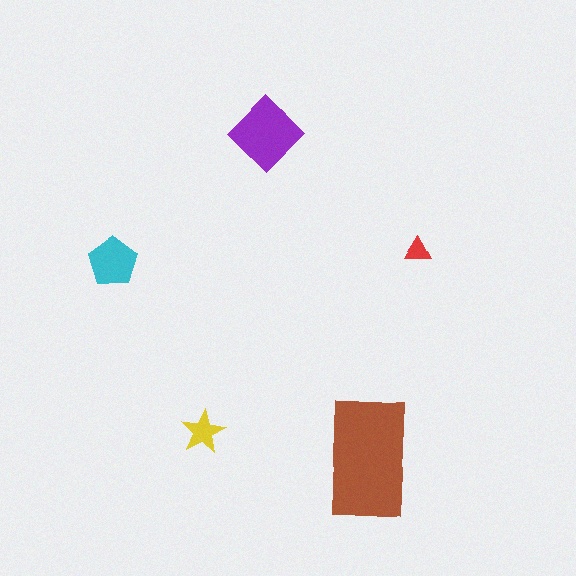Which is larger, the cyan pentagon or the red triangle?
The cyan pentagon.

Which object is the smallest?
The red triangle.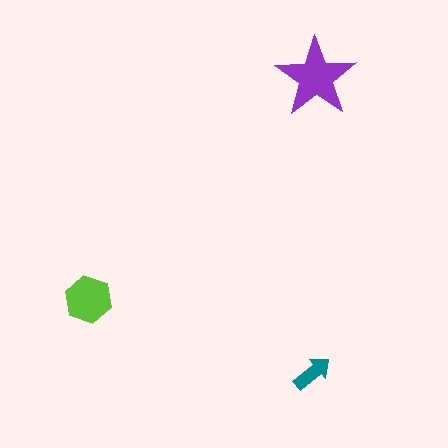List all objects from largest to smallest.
The purple star, the lime hexagon, the teal arrow.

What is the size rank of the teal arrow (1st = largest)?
3rd.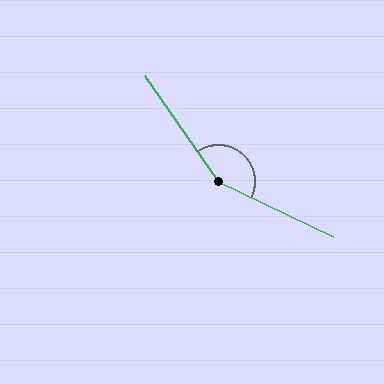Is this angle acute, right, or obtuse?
It is obtuse.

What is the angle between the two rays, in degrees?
Approximately 151 degrees.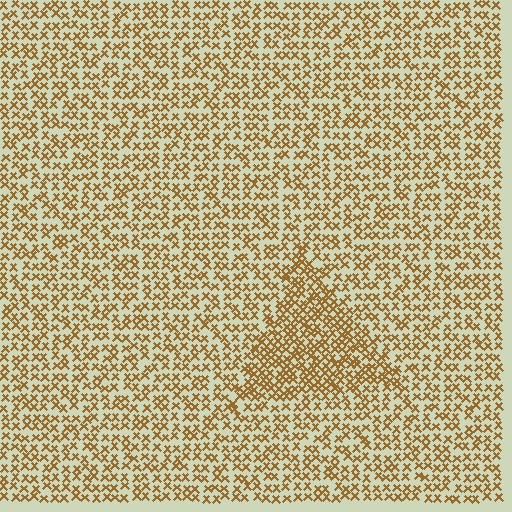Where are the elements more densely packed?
The elements are more densely packed inside the triangle boundary.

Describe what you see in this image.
The image contains small brown elements arranged at two different densities. A triangle-shaped region is visible where the elements are more densely packed than the surrounding area.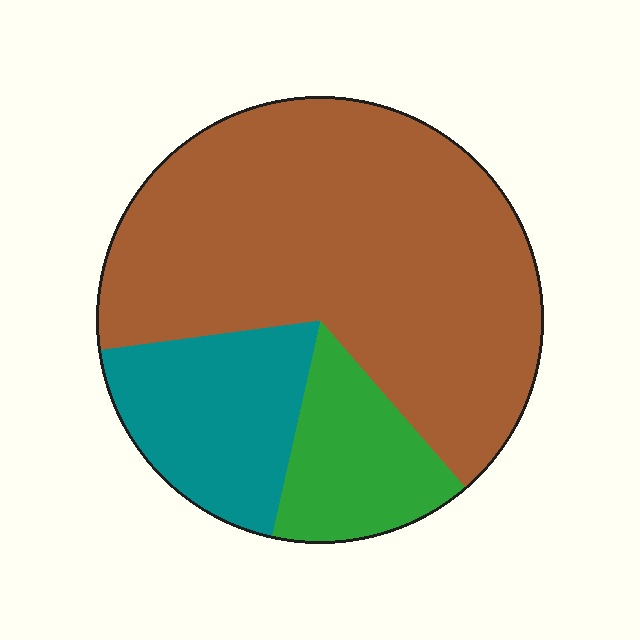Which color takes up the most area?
Brown, at roughly 65%.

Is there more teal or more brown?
Brown.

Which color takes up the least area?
Green, at roughly 15%.